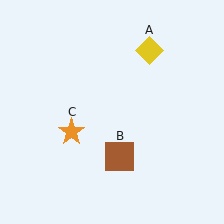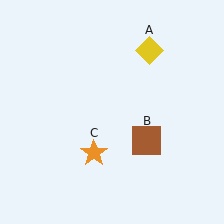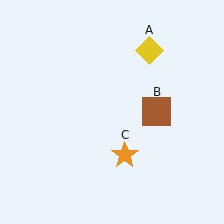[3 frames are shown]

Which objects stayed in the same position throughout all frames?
Yellow diamond (object A) remained stationary.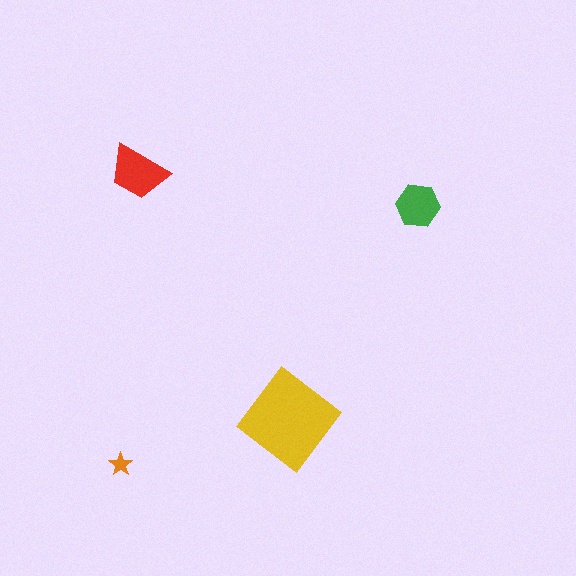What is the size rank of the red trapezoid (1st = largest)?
2nd.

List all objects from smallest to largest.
The orange star, the green hexagon, the red trapezoid, the yellow diamond.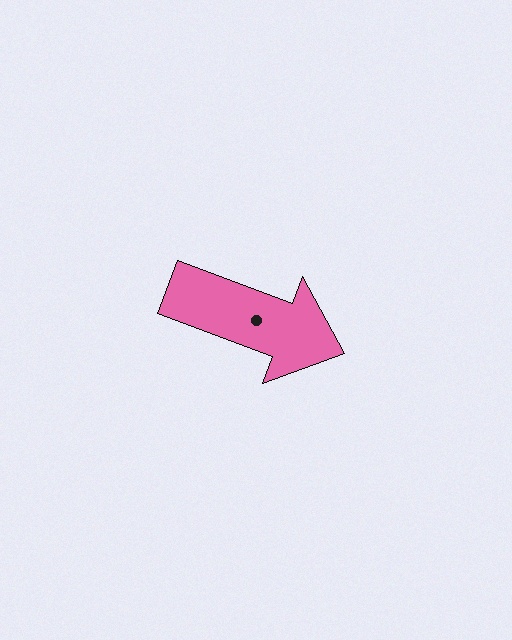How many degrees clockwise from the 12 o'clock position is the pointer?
Approximately 111 degrees.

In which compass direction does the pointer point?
East.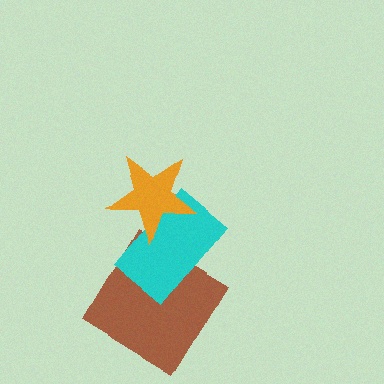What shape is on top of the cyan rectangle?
The orange star is on top of the cyan rectangle.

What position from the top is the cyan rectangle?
The cyan rectangle is 2nd from the top.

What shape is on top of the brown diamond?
The cyan rectangle is on top of the brown diamond.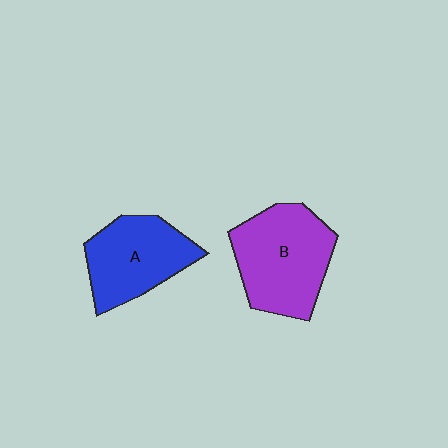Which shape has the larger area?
Shape B (purple).